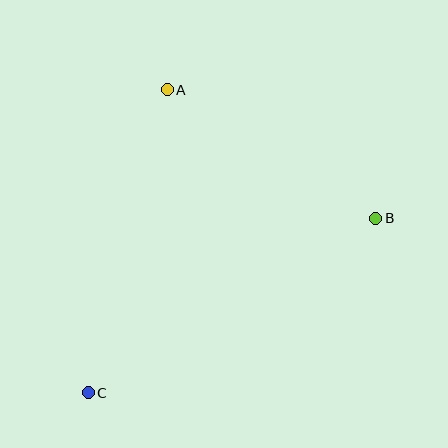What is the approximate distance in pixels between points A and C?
The distance between A and C is approximately 313 pixels.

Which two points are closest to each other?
Points A and B are closest to each other.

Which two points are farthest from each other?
Points B and C are farthest from each other.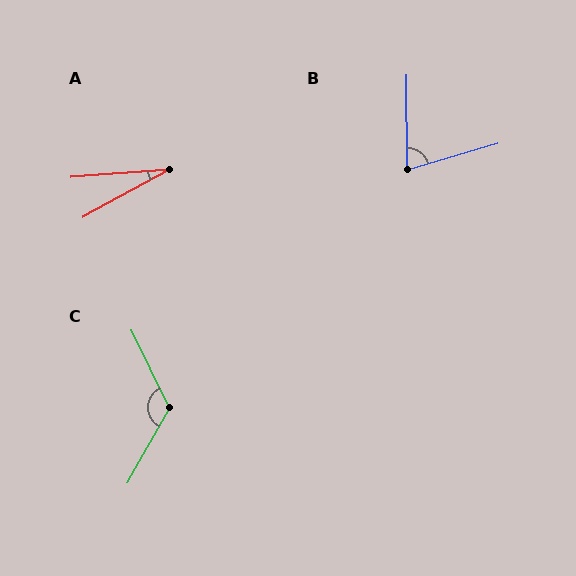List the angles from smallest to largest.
A (25°), B (74°), C (125°).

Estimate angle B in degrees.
Approximately 74 degrees.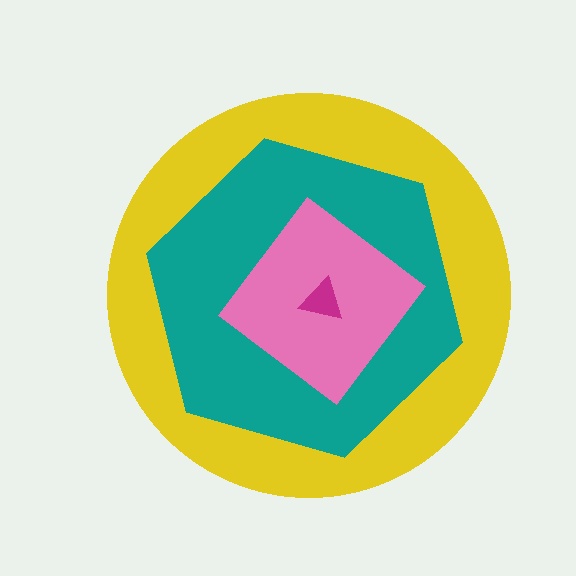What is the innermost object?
The magenta triangle.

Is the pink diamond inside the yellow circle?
Yes.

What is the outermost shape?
The yellow circle.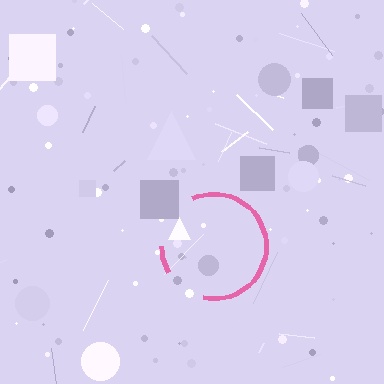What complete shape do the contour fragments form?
The contour fragments form a circle.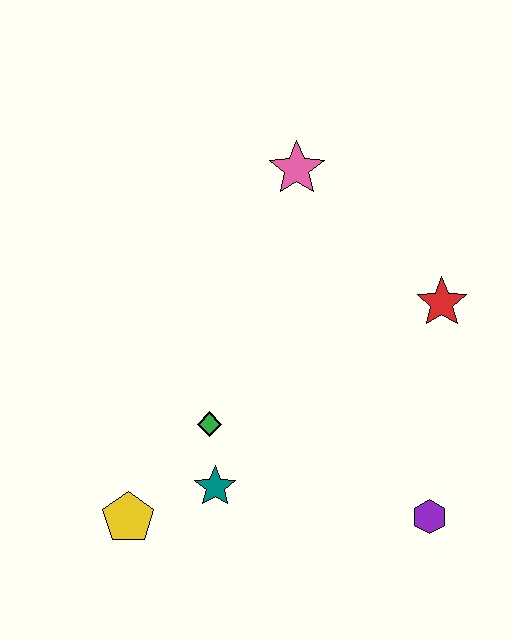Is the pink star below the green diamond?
No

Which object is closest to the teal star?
The green diamond is closest to the teal star.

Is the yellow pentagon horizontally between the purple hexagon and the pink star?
No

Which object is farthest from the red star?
The yellow pentagon is farthest from the red star.